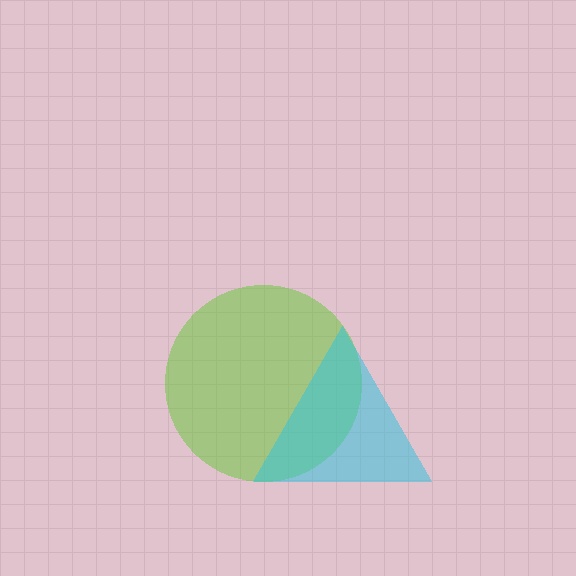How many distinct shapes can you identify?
There are 2 distinct shapes: a lime circle, a cyan triangle.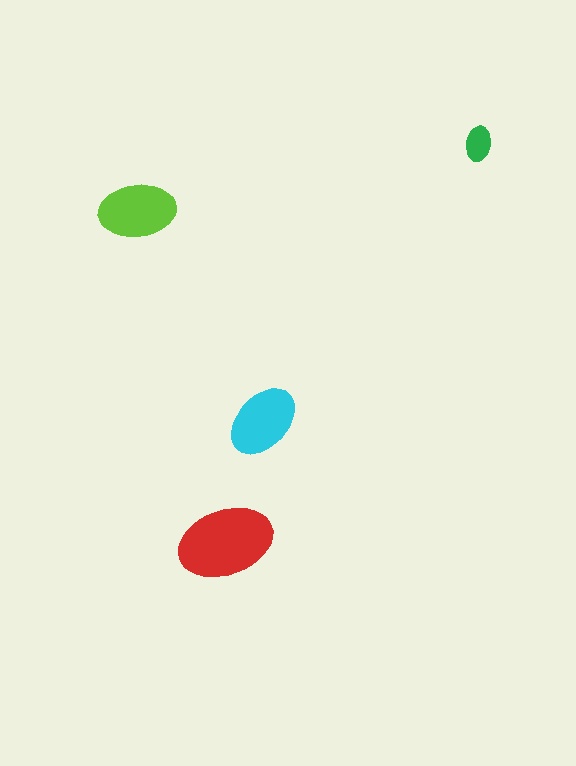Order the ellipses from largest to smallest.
the red one, the lime one, the cyan one, the green one.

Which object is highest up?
The green ellipse is topmost.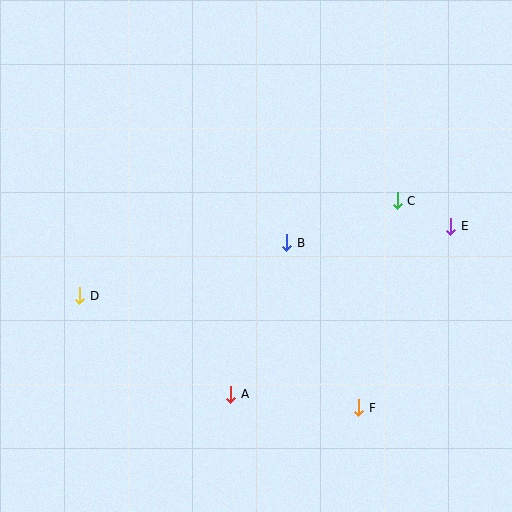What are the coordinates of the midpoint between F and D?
The midpoint between F and D is at (219, 352).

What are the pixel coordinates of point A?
Point A is at (231, 394).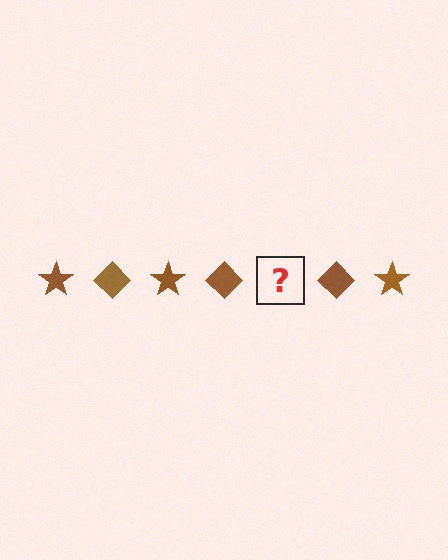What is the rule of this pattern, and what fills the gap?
The rule is that the pattern cycles through star, diamond shapes in brown. The gap should be filled with a brown star.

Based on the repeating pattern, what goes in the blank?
The blank should be a brown star.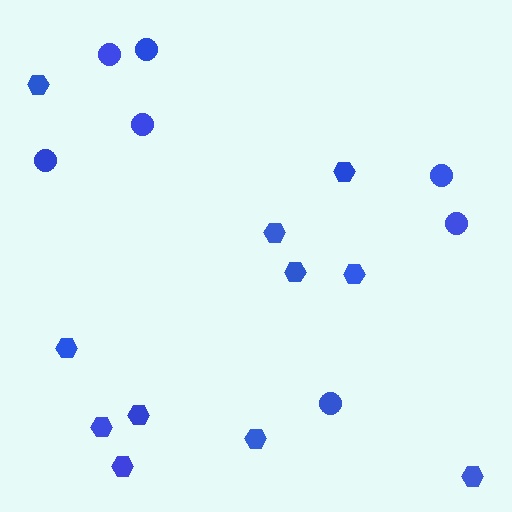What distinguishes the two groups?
There are 2 groups: one group of circles (7) and one group of hexagons (11).